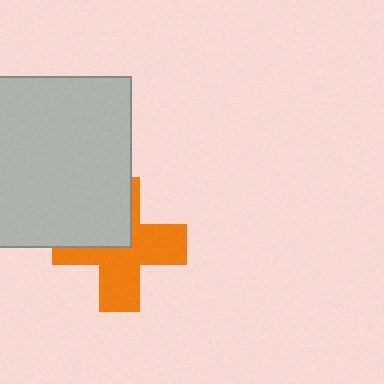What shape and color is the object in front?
The object in front is a light gray rectangle.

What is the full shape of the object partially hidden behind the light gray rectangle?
The partially hidden object is an orange cross.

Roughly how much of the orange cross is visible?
About half of it is visible (roughly 64%).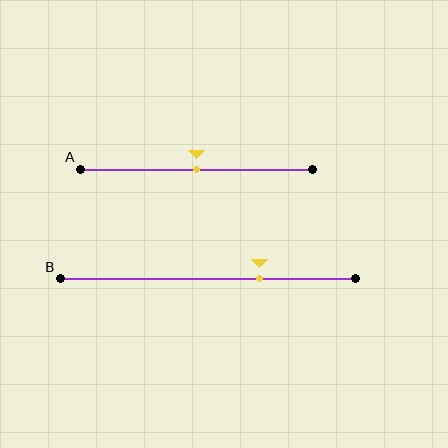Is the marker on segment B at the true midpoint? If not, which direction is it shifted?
No, the marker on segment B is shifted to the right by about 17% of the segment length.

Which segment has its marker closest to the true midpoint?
Segment A has its marker closest to the true midpoint.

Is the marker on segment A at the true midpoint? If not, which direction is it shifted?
Yes, the marker on segment A is at the true midpoint.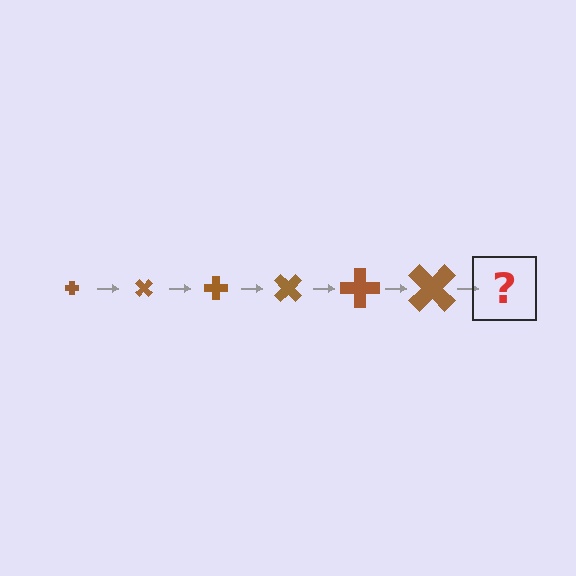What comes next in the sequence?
The next element should be a cross, larger than the previous one and rotated 270 degrees from the start.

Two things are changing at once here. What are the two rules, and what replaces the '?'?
The two rules are that the cross grows larger each step and it rotates 45 degrees each step. The '?' should be a cross, larger than the previous one and rotated 270 degrees from the start.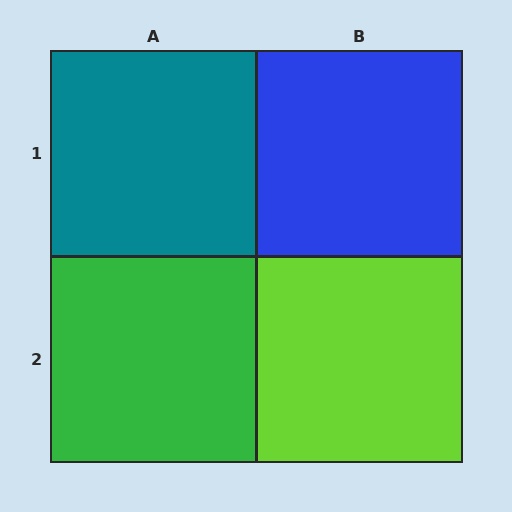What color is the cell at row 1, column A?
Teal.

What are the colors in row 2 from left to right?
Green, lime.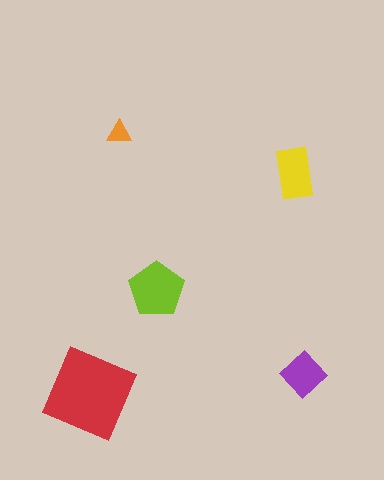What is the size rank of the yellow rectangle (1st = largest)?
3rd.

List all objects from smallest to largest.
The orange triangle, the purple diamond, the yellow rectangle, the lime pentagon, the red square.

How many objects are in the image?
There are 5 objects in the image.